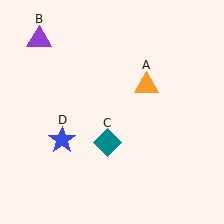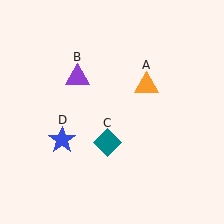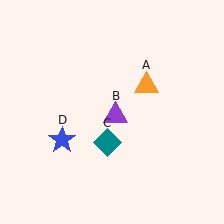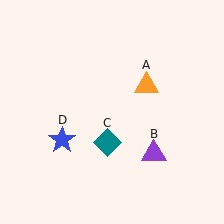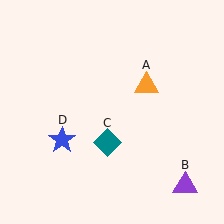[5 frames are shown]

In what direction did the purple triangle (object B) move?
The purple triangle (object B) moved down and to the right.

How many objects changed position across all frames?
1 object changed position: purple triangle (object B).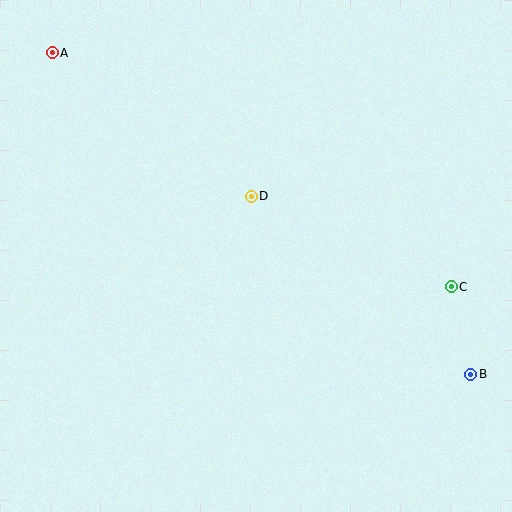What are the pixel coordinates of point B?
Point B is at (471, 374).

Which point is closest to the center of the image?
Point D at (251, 196) is closest to the center.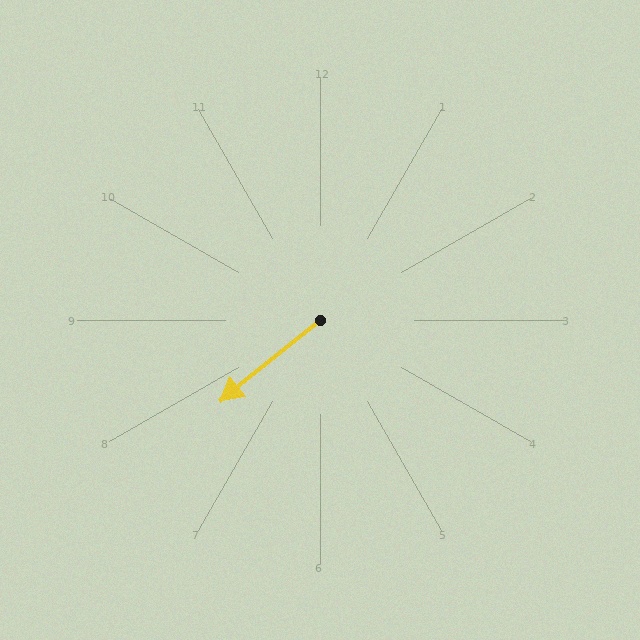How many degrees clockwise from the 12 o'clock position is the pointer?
Approximately 231 degrees.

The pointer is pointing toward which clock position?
Roughly 8 o'clock.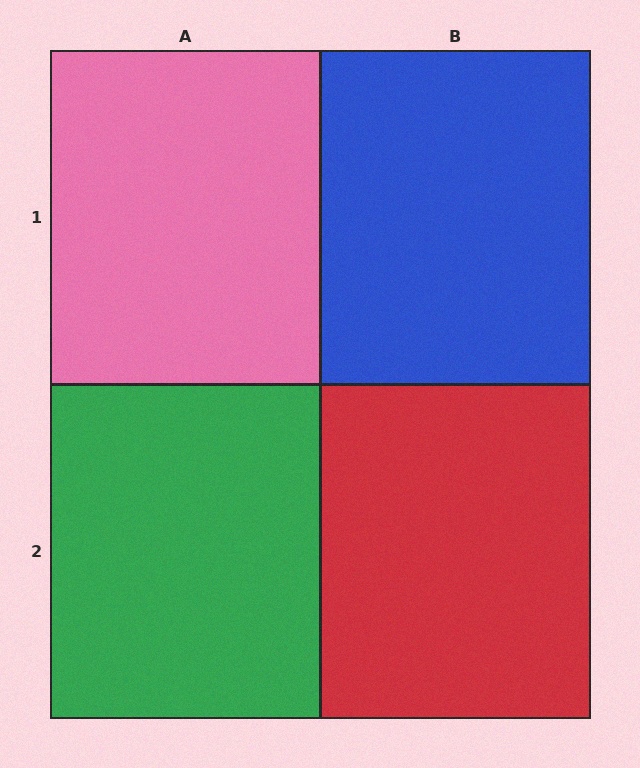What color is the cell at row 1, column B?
Blue.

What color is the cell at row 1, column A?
Pink.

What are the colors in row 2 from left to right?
Green, red.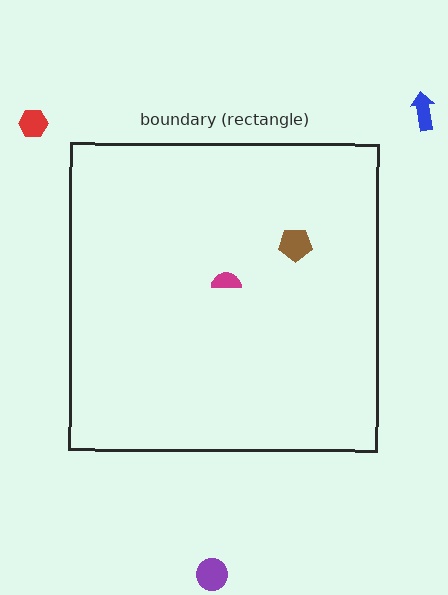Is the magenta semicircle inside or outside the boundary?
Inside.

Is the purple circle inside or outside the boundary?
Outside.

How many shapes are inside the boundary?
2 inside, 3 outside.